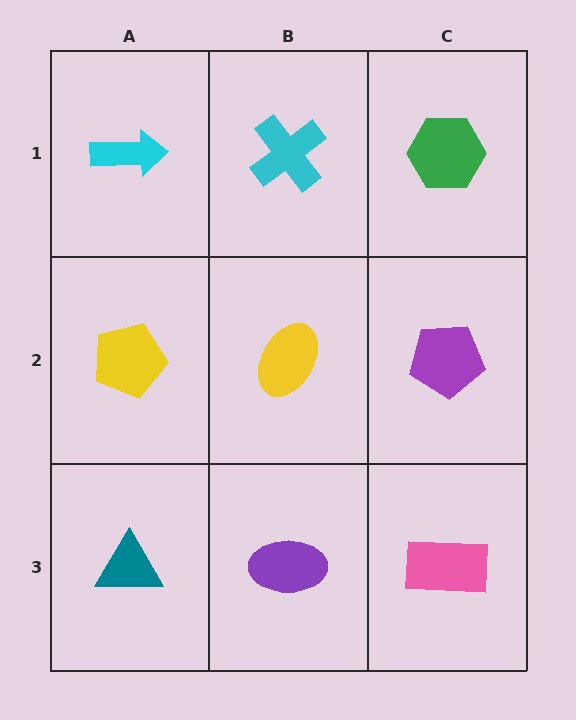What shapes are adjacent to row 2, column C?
A green hexagon (row 1, column C), a pink rectangle (row 3, column C), a yellow ellipse (row 2, column B).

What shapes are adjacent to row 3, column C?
A purple pentagon (row 2, column C), a purple ellipse (row 3, column B).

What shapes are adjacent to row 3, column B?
A yellow ellipse (row 2, column B), a teal triangle (row 3, column A), a pink rectangle (row 3, column C).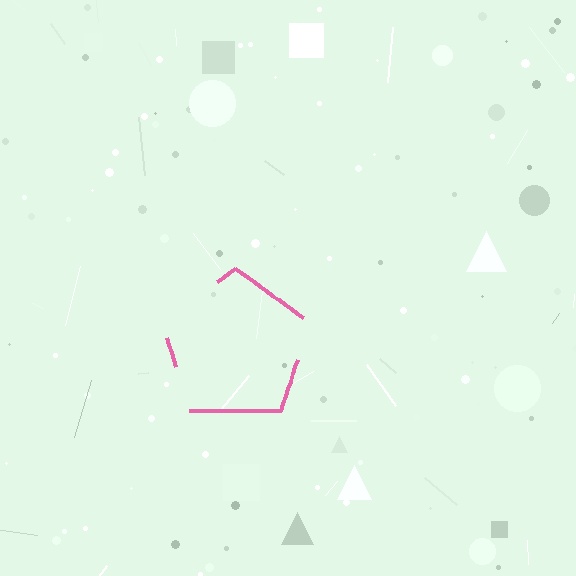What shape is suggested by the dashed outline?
The dashed outline suggests a pentagon.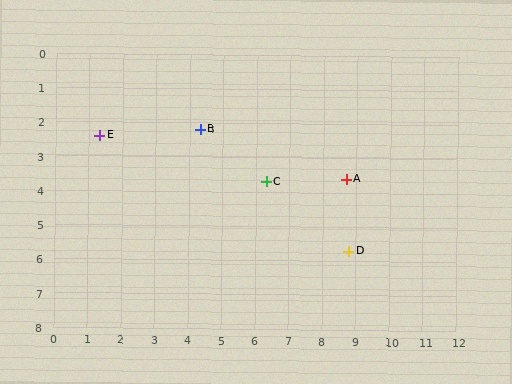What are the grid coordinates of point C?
Point C is at approximately (6.3, 3.7).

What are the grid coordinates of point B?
Point B is at approximately (4.3, 2.2).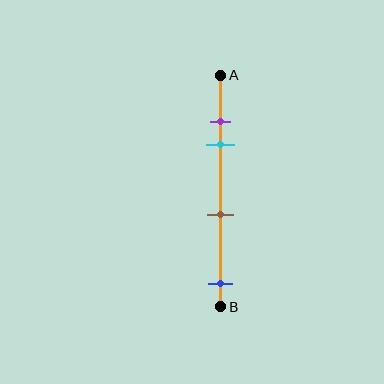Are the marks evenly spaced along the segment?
No, the marks are not evenly spaced.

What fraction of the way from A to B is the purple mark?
The purple mark is approximately 20% (0.2) of the way from A to B.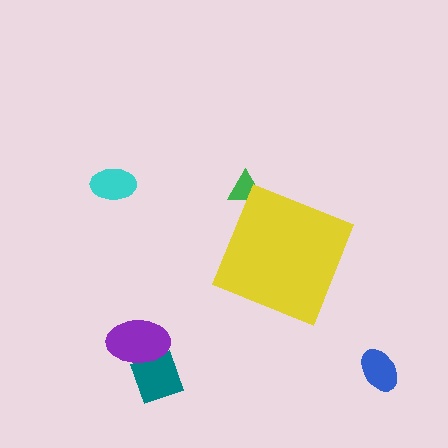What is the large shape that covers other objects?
A yellow diamond.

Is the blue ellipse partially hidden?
No, the blue ellipse is fully visible.